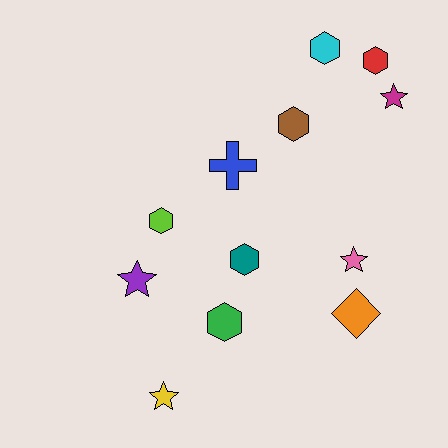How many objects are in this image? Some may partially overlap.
There are 12 objects.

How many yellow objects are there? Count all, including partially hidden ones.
There is 1 yellow object.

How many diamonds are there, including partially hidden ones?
There is 1 diamond.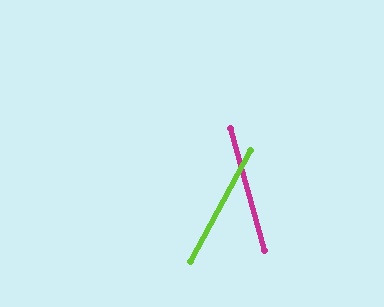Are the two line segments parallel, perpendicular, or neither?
Neither parallel nor perpendicular — they differ by about 44°.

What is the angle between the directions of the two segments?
Approximately 44 degrees.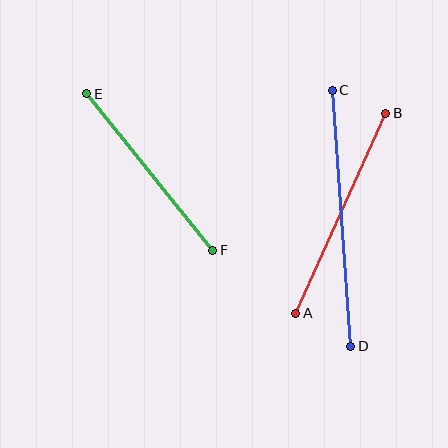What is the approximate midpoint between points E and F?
The midpoint is at approximately (150, 172) pixels.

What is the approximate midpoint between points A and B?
The midpoint is at approximately (341, 213) pixels.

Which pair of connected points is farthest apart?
Points C and D are farthest apart.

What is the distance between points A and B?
The distance is approximately 219 pixels.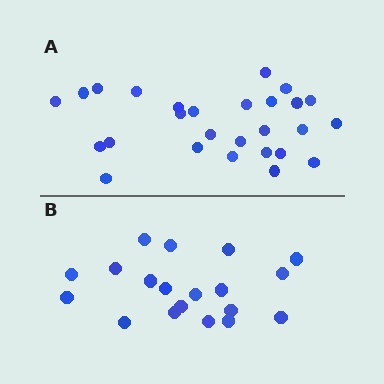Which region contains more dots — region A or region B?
Region A (the top region) has more dots.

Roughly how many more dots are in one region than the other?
Region A has roughly 8 or so more dots than region B.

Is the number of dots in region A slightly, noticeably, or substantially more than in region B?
Region A has noticeably more, but not dramatically so. The ratio is roughly 1.4 to 1.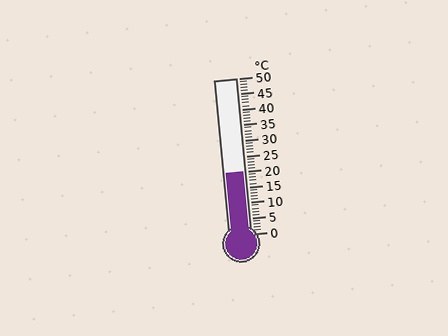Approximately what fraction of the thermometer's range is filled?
The thermometer is filled to approximately 40% of its range.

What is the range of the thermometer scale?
The thermometer scale ranges from 0°C to 50°C.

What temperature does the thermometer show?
The thermometer shows approximately 20°C.